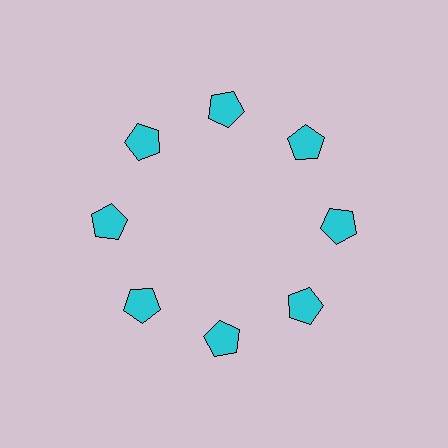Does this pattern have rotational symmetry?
Yes, this pattern has 8-fold rotational symmetry. It looks the same after rotating 45 degrees around the center.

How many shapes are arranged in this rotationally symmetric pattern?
There are 8 shapes, arranged in 8 groups of 1.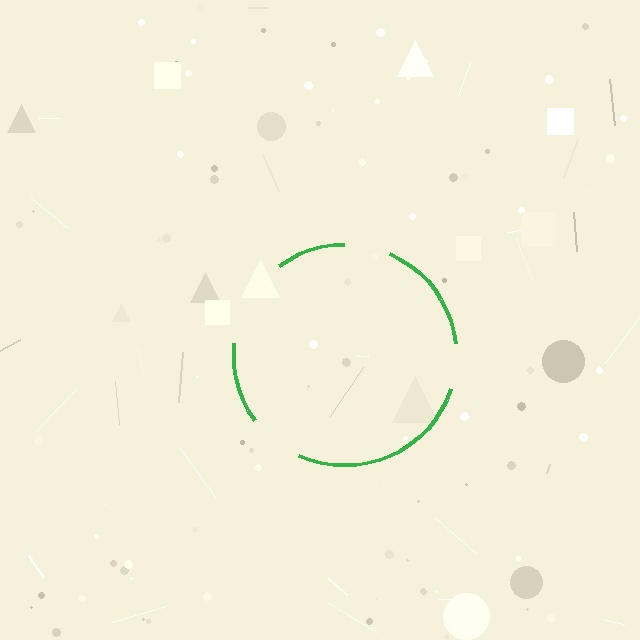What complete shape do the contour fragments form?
The contour fragments form a circle.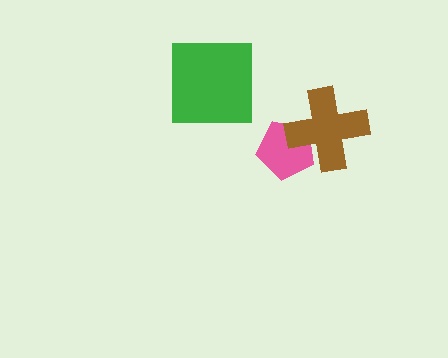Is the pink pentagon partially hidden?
Yes, it is partially covered by another shape.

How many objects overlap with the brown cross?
1 object overlaps with the brown cross.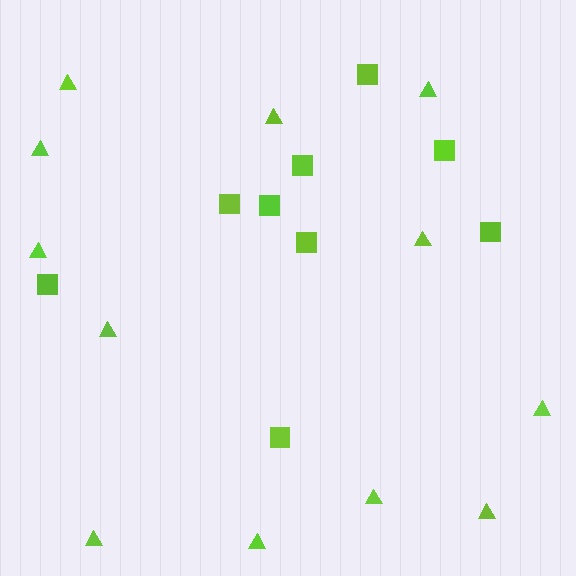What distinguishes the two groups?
There are 2 groups: one group of squares (9) and one group of triangles (12).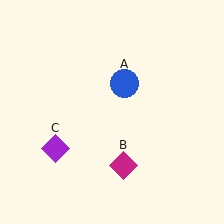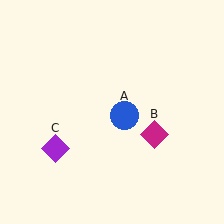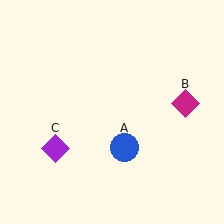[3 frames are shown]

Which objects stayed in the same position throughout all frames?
Purple diamond (object C) remained stationary.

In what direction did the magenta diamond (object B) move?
The magenta diamond (object B) moved up and to the right.